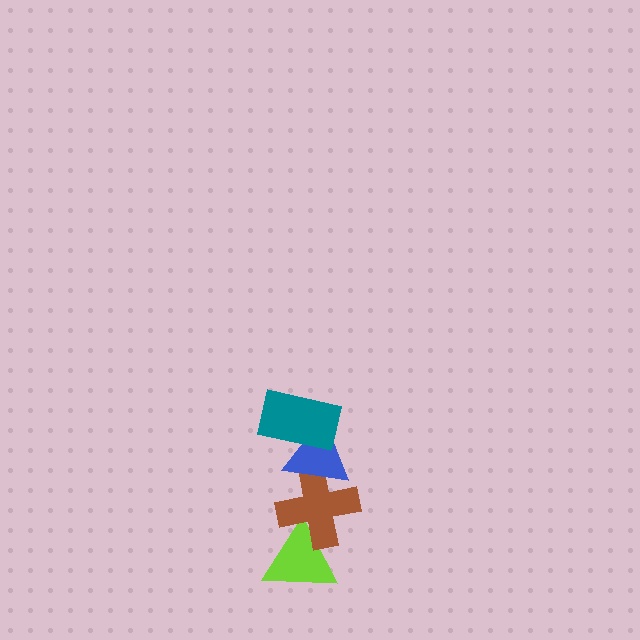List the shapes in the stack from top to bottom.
From top to bottom: the teal rectangle, the blue triangle, the brown cross, the lime triangle.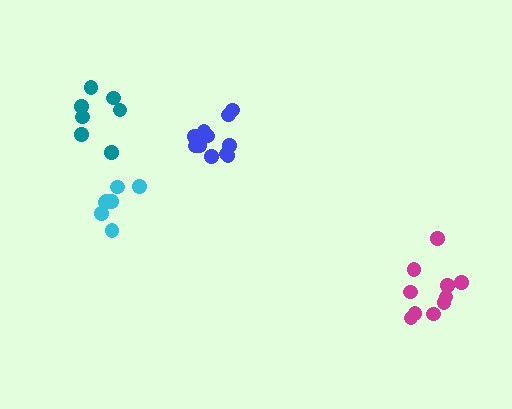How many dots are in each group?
Group 1: 7 dots, Group 2: 10 dots, Group 3: 11 dots, Group 4: 7 dots (35 total).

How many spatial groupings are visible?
There are 4 spatial groupings.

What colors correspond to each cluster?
The clusters are colored: teal, magenta, blue, cyan.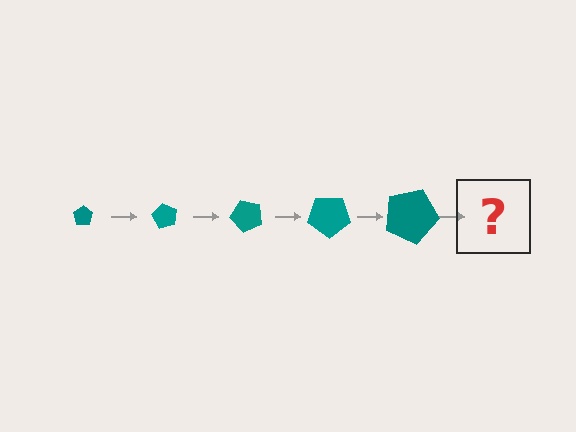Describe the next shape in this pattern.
It should be a pentagon, larger than the previous one and rotated 300 degrees from the start.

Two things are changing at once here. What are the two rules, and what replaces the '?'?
The two rules are that the pentagon grows larger each step and it rotates 60 degrees each step. The '?' should be a pentagon, larger than the previous one and rotated 300 degrees from the start.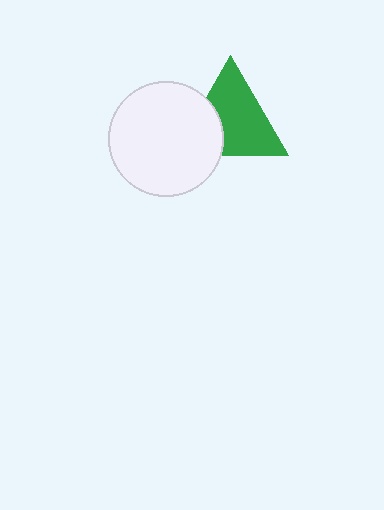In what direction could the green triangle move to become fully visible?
The green triangle could move right. That would shift it out from behind the white circle entirely.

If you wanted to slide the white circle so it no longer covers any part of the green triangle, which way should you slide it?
Slide it left — that is the most direct way to separate the two shapes.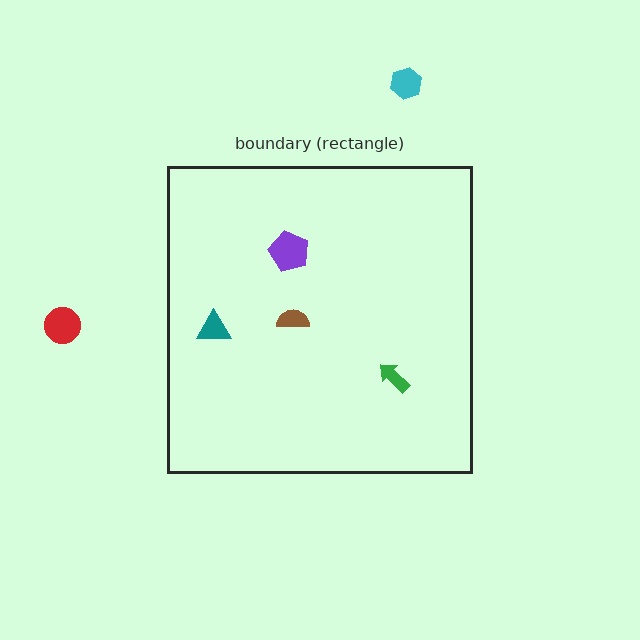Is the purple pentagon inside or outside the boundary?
Inside.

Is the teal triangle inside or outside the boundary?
Inside.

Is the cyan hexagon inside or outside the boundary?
Outside.